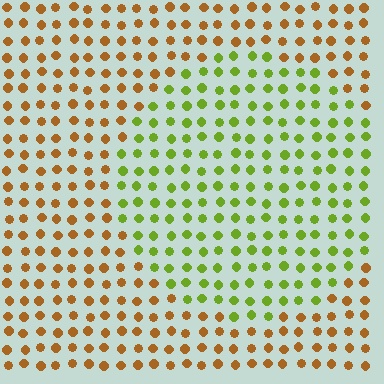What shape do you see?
I see a circle.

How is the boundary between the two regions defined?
The boundary is defined purely by a slight shift in hue (about 58 degrees). Spacing, size, and orientation are identical on both sides.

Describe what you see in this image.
The image is filled with small brown elements in a uniform arrangement. A circle-shaped region is visible where the elements are tinted to a slightly different hue, forming a subtle color boundary.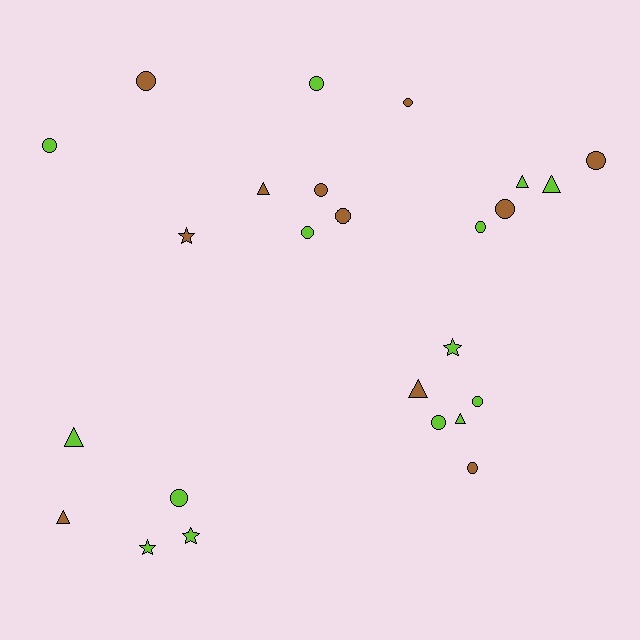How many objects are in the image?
There are 25 objects.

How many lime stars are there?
There are 3 lime stars.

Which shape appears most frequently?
Circle, with 14 objects.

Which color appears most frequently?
Lime, with 14 objects.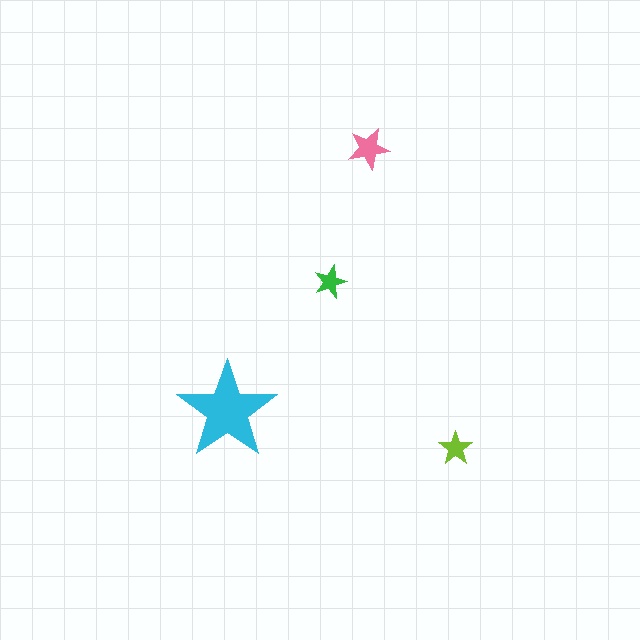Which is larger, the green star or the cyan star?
The cyan one.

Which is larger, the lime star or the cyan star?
The cyan one.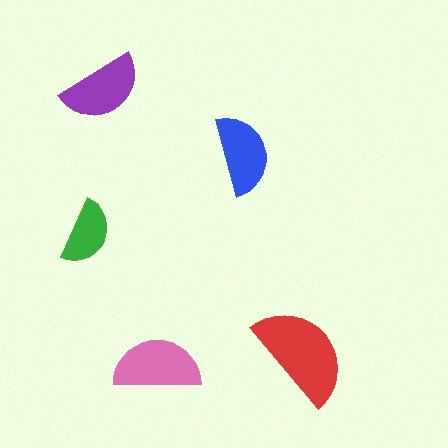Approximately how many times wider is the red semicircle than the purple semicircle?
About 1.5 times wider.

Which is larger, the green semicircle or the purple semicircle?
The purple one.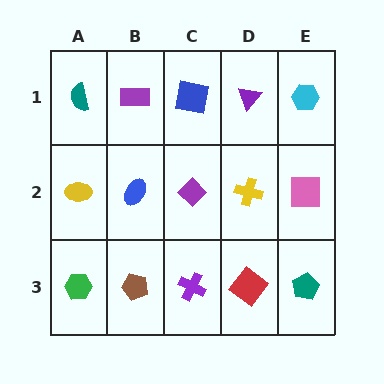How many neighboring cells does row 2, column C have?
4.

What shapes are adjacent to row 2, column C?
A blue square (row 1, column C), a purple cross (row 3, column C), a blue ellipse (row 2, column B), a yellow cross (row 2, column D).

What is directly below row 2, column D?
A red diamond.